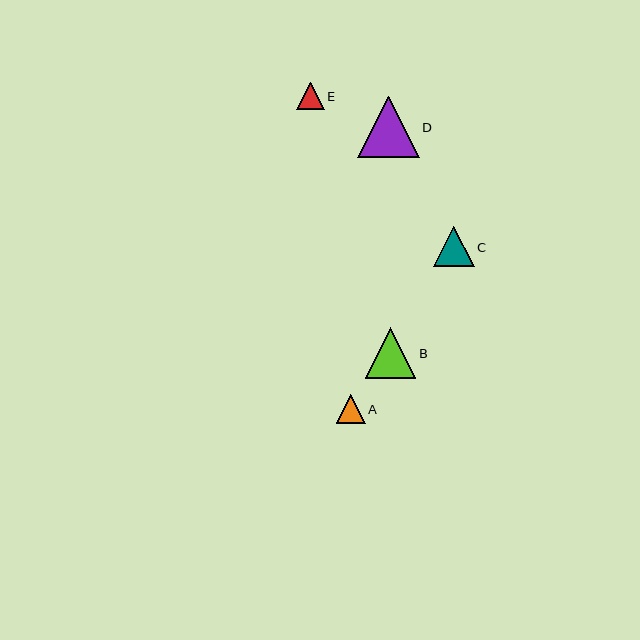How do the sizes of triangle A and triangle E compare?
Triangle A and triangle E are approximately the same size.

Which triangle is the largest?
Triangle D is the largest with a size of approximately 62 pixels.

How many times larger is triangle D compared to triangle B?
Triangle D is approximately 1.2 times the size of triangle B.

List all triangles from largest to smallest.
From largest to smallest: D, B, C, A, E.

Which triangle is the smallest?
Triangle E is the smallest with a size of approximately 27 pixels.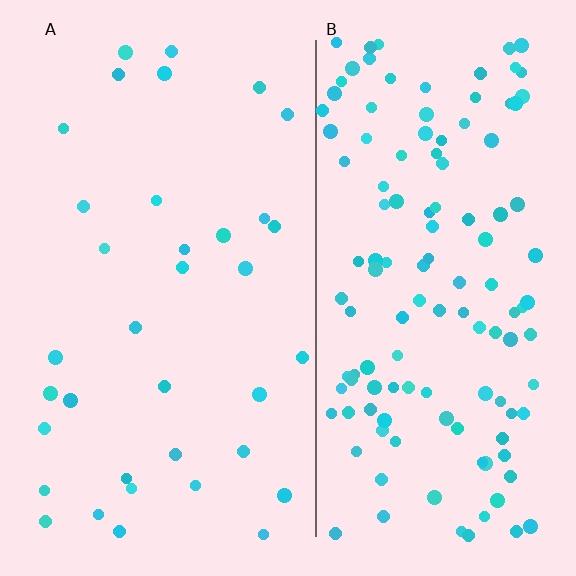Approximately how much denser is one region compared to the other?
Approximately 3.7× — region B over region A.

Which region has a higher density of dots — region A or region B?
B (the right).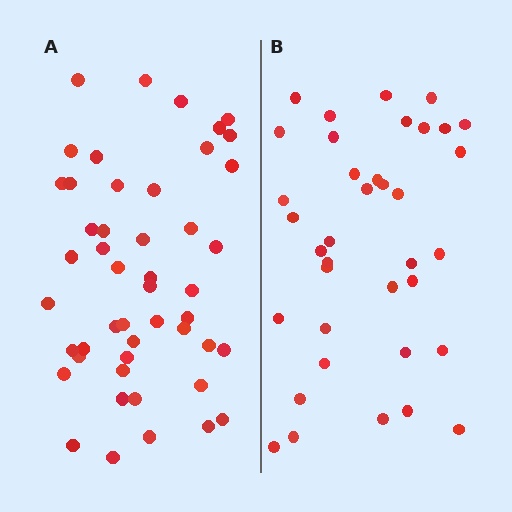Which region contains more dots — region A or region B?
Region A (the left region) has more dots.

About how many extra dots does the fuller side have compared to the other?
Region A has roughly 12 or so more dots than region B.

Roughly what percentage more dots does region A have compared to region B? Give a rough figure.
About 30% more.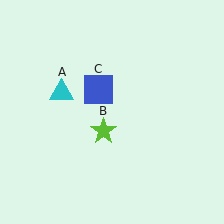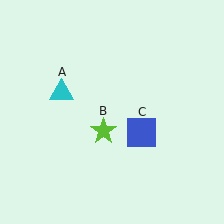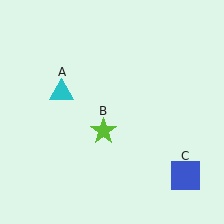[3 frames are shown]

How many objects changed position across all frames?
1 object changed position: blue square (object C).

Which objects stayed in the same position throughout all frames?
Cyan triangle (object A) and lime star (object B) remained stationary.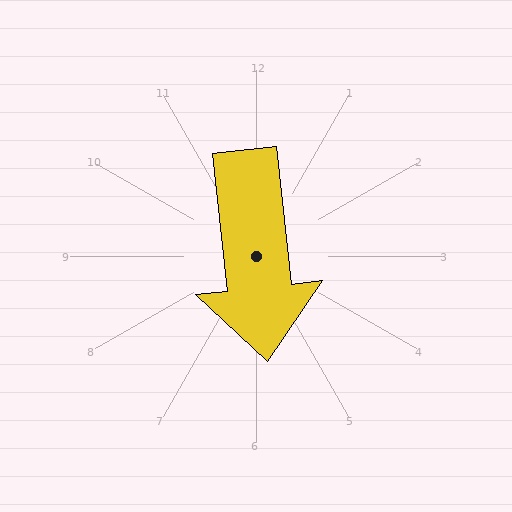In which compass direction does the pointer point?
South.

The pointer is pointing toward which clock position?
Roughly 6 o'clock.